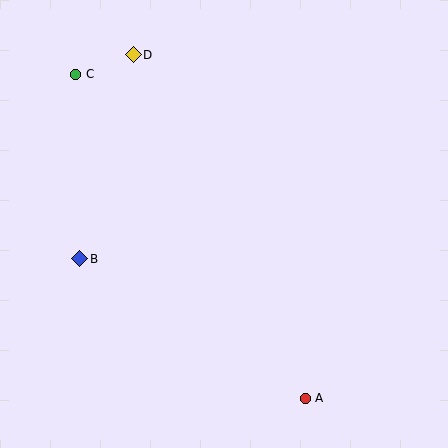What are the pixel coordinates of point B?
Point B is at (80, 259).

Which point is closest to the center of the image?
Point B at (80, 259) is closest to the center.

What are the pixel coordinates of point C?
Point C is at (76, 74).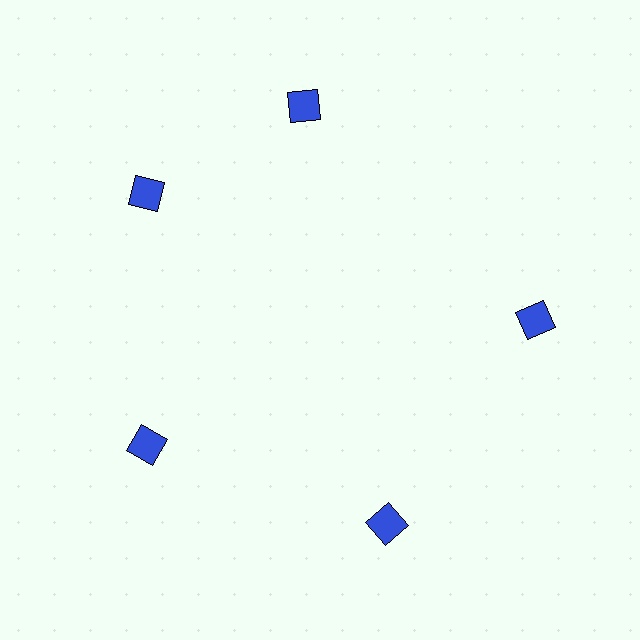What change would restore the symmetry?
The symmetry would be restored by rotating it back into even spacing with its neighbors so that all 5 squares sit at equal angles and equal distance from the center.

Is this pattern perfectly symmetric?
No. The 5 blue squares are arranged in a ring, but one element near the 1 o'clock position is rotated out of alignment along the ring, breaking the 5-fold rotational symmetry.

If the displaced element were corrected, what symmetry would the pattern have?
It would have 5-fold rotational symmetry — the pattern would map onto itself every 72 degrees.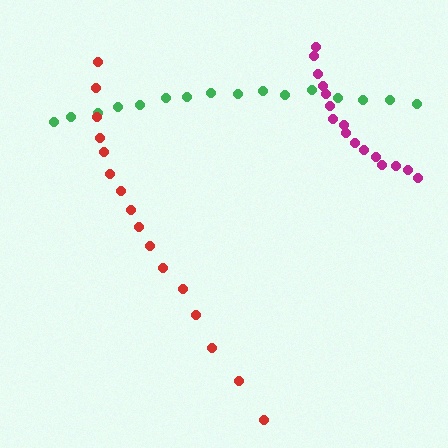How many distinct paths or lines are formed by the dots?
There are 3 distinct paths.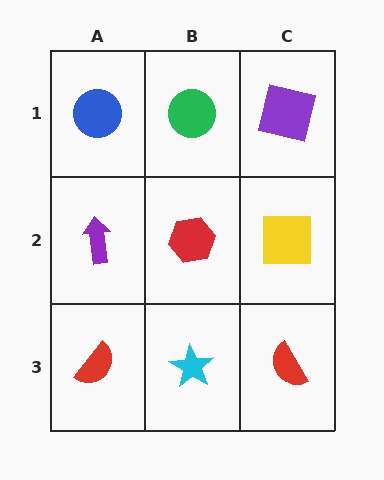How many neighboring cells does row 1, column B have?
3.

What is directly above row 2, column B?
A green circle.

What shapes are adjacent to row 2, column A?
A blue circle (row 1, column A), a red semicircle (row 3, column A), a red hexagon (row 2, column B).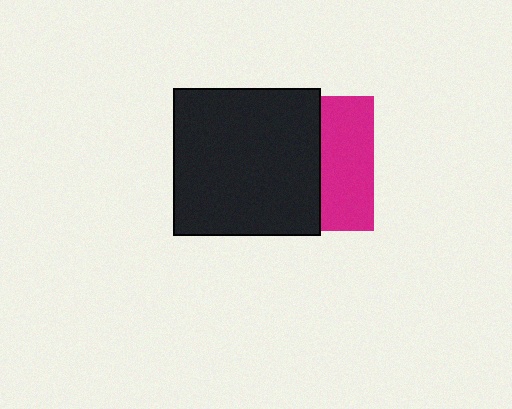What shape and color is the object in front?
The object in front is a black square.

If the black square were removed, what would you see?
You would see the complete magenta square.